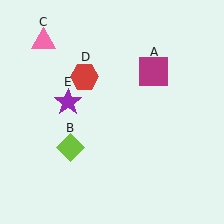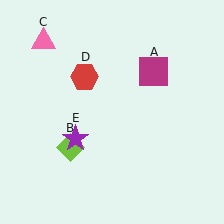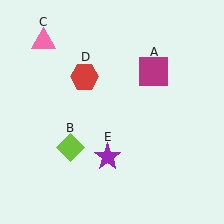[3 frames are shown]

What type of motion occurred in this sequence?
The purple star (object E) rotated counterclockwise around the center of the scene.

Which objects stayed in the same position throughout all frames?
Magenta square (object A) and lime diamond (object B) and pink triangle (object C) and red hexagon (object D) remained stationary.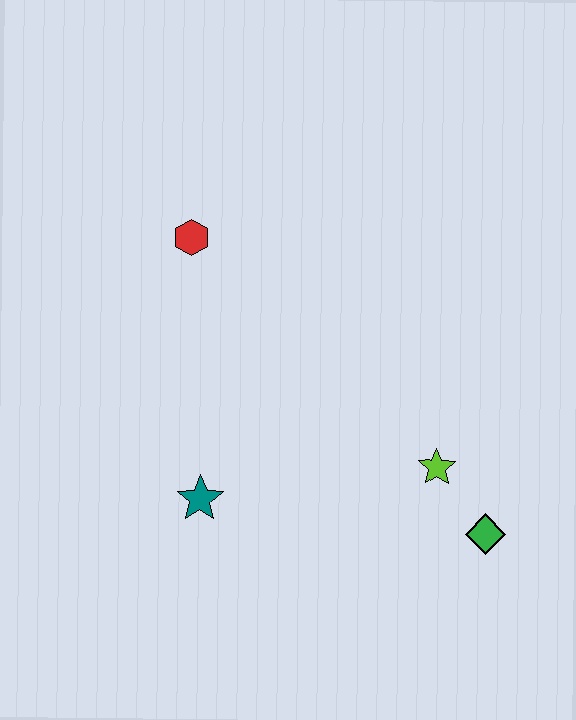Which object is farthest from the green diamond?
The red hexagon is farthest from the green diamond.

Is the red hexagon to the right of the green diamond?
No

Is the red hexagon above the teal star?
Yes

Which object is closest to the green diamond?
The lime star is closest to the green diamond.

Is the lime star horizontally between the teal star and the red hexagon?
No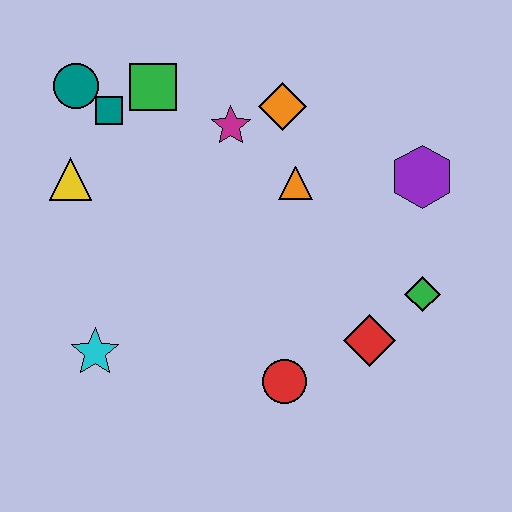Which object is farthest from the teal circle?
The green diamond is farthest from the teal circle.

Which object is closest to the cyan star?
The yellow triangle is closest to the cyan star.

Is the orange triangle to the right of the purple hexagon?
No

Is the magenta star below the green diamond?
No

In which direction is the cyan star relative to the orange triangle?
The cyan star is to the left of the orange triangle.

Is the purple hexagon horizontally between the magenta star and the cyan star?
No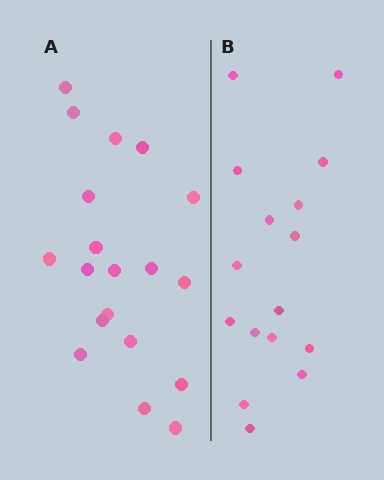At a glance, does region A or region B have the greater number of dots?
Region A (the left region) has more dots.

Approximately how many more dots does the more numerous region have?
Region A has just a few more — roughly 2 or 3 more dots than region B.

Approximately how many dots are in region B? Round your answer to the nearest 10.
About 20 dots. (The exact count is 16, which rounds to 20.)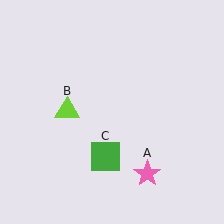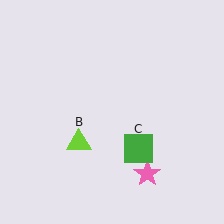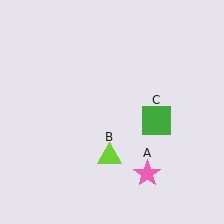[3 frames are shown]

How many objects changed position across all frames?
2 objects changed position: lime triangle (object B), green square (object C).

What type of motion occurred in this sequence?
The lime triangle (object B), green square (object C) rotated counterclockwise around the center of the scene.